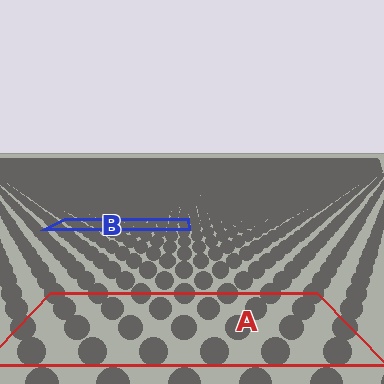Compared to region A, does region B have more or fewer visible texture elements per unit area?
Region B has more texture elements per unit area — they are packed more densely because it is farther away.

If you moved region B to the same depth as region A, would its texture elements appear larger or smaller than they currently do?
They would appear larger. At a closer depth, the same texture elements are projected at a bigger on-screen size.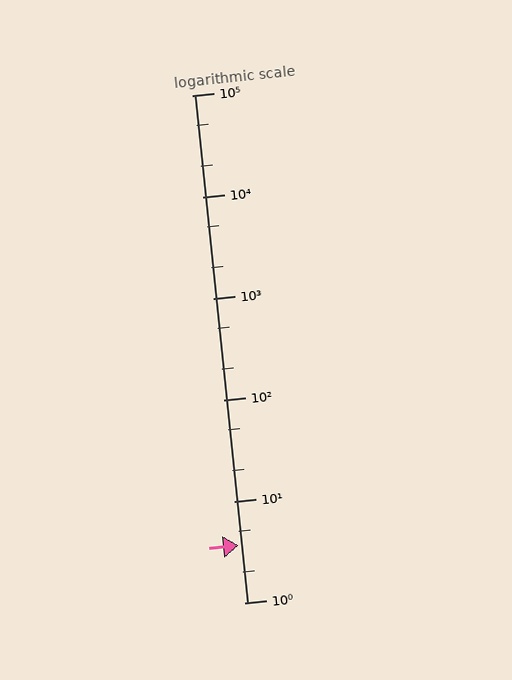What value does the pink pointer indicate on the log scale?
The pointer indicates approximately 3.7.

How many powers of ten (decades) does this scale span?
The scale spans 5 decades, from 1 to 100000.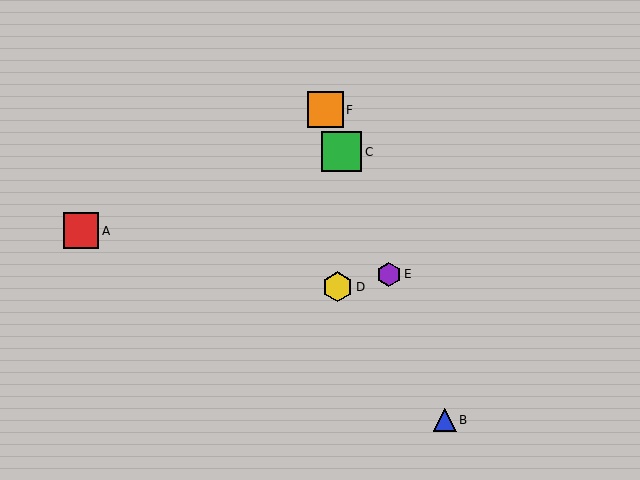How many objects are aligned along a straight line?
4 objects (B, C, E, F) are aligned along a straight line.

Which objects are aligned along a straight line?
Objects B, C, E, F are aligned along a straight line.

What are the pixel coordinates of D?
Object D is at (337, 287).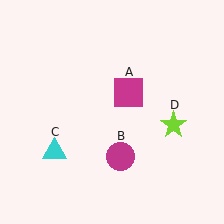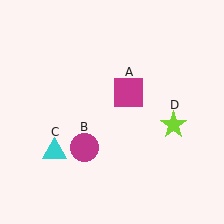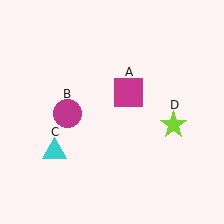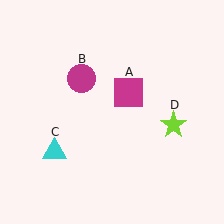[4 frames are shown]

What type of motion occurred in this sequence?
The magenta circle (object B) rotated clockwise around the center of the scene.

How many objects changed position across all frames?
1 object changed position: magenta circle (object B).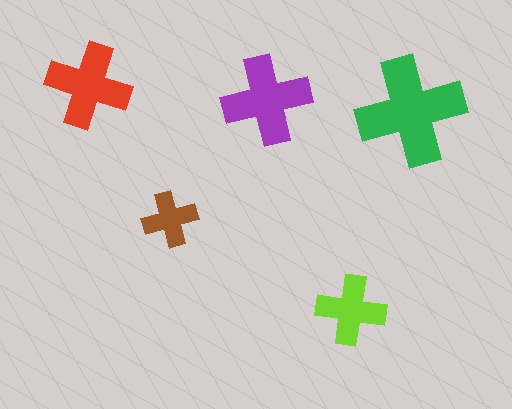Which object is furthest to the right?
The green cross is rightmost.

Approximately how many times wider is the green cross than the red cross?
About 1.5 times wider.